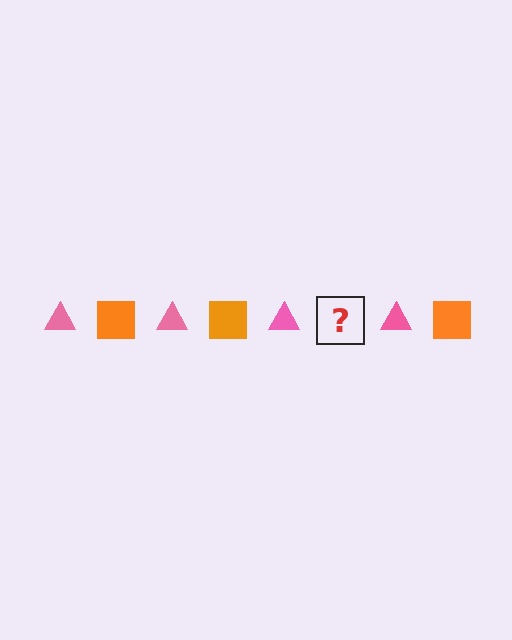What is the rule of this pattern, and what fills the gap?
The rule is that the pattern alternates between pink triangle and orange square. The gap should be filled with an orange square.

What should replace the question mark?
The question mark should be replaced with an orange square.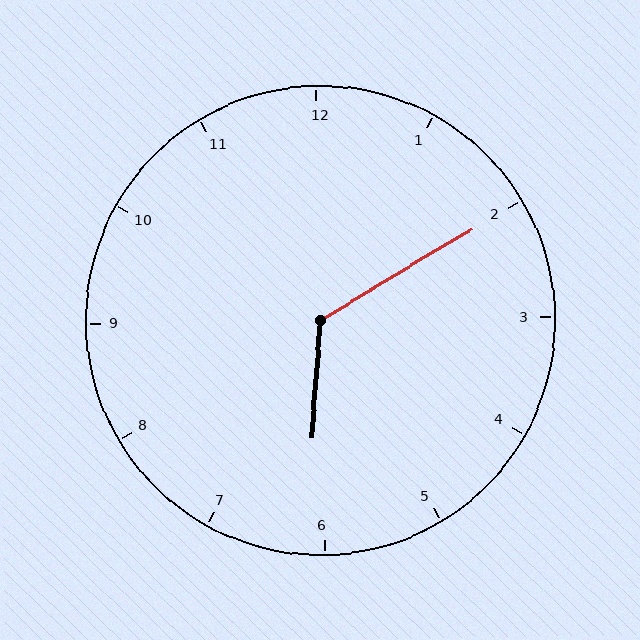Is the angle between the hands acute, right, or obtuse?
It is obtuse.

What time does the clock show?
6:10.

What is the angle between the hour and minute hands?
Approximately 125 degrees.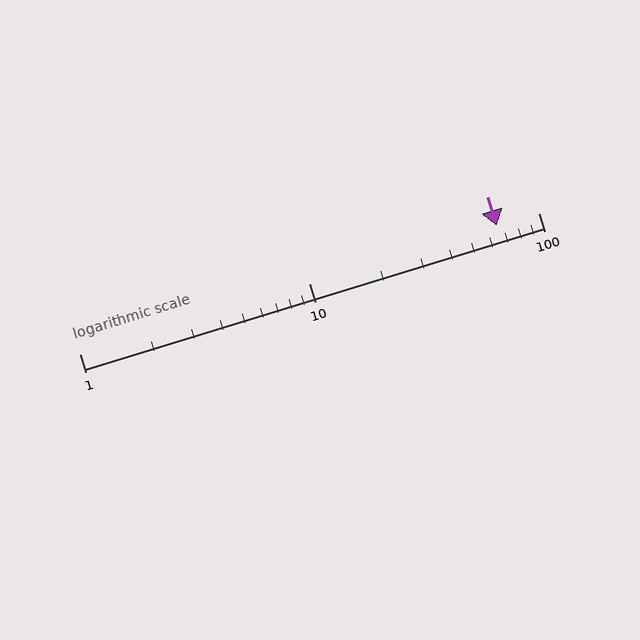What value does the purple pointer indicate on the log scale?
The pointer indicates approximately 66.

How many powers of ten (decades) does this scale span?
The scale spans 2 decades, from 1 to 100.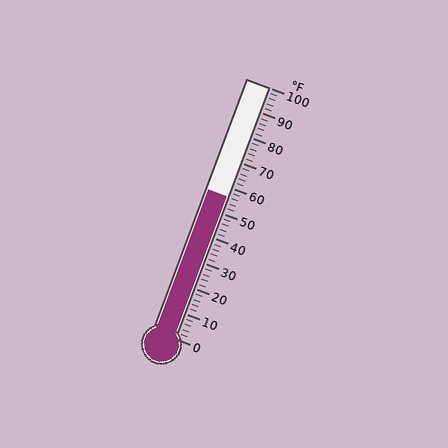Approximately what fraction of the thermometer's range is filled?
The thermometer is filled to approximately 55% of its range.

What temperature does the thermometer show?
The thermometer shows approximately 56°F.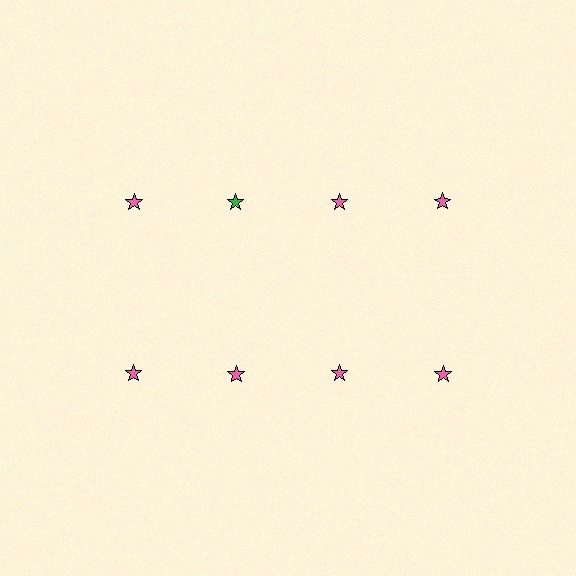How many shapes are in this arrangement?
There are 8 shapes arranged in a grid pattern.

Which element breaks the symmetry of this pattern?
The green star in the top row, second from left column breaks the symmetry. All other shapes are pink stars.